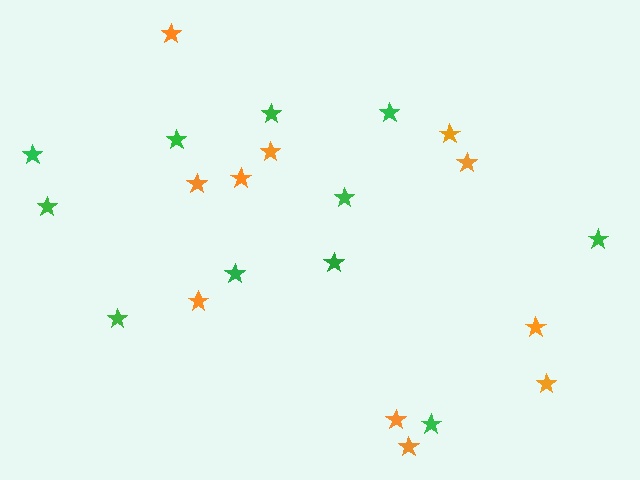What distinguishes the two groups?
There are 2 groups: one group of orange stars (11) and one group of green stars (11).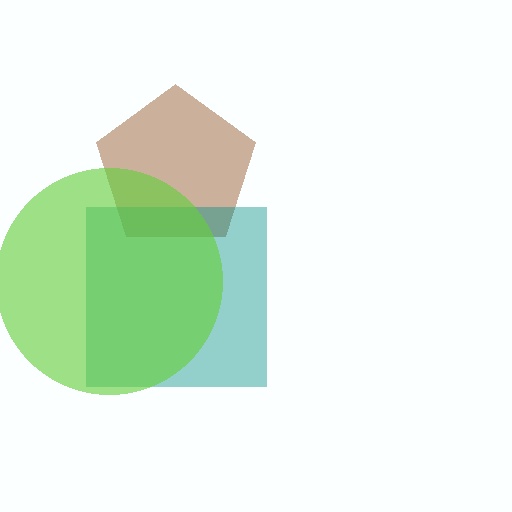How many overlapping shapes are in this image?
There are 3 overlapping shapes in the image.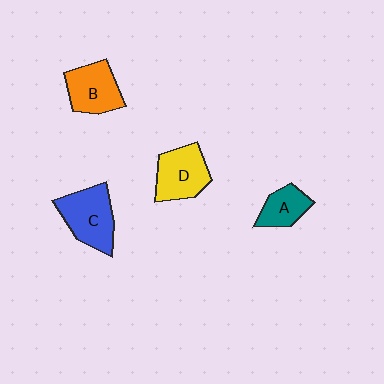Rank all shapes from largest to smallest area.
From largest to smallest: C (blue), D (yellow), B (orange), A (teal).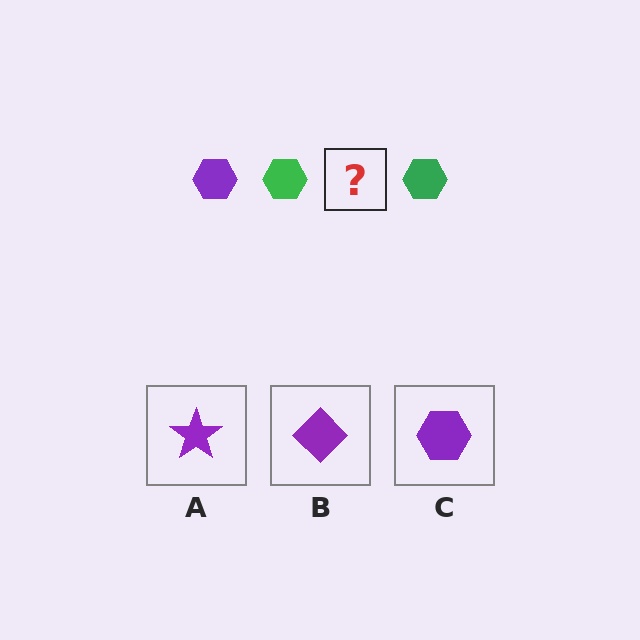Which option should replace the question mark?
Option C.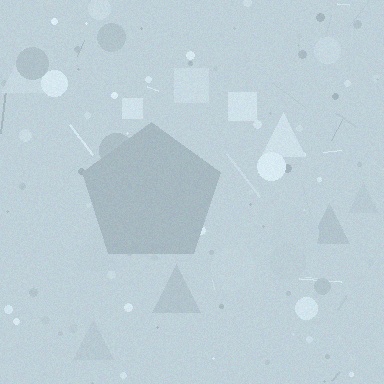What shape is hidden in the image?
A pentagon is hidden in the image.